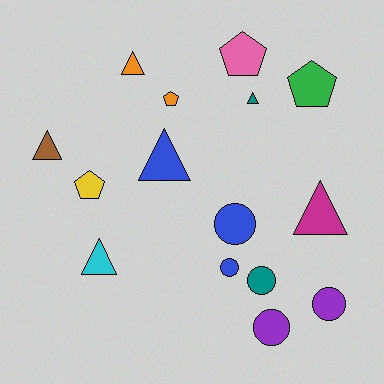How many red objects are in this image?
There are no red objects.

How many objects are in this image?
There are 15 objects.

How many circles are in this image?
There are 5 circles.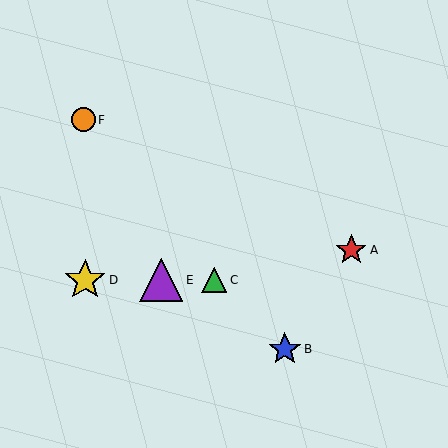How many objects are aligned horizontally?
3 objects (C, D, E) are aligned horizontally.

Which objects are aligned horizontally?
Objects C, D, E are aligned horizontally.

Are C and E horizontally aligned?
Yes, both are at y≈280.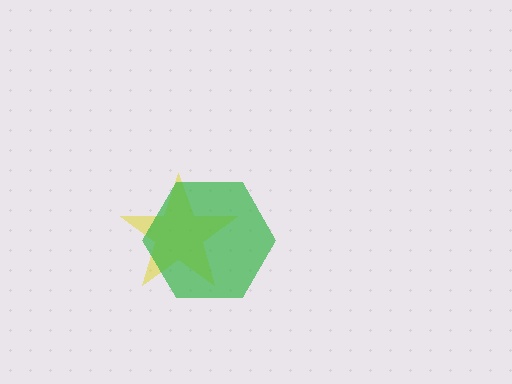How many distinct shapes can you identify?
There are 2 distinct shapes: a yellow star, a green hexagon.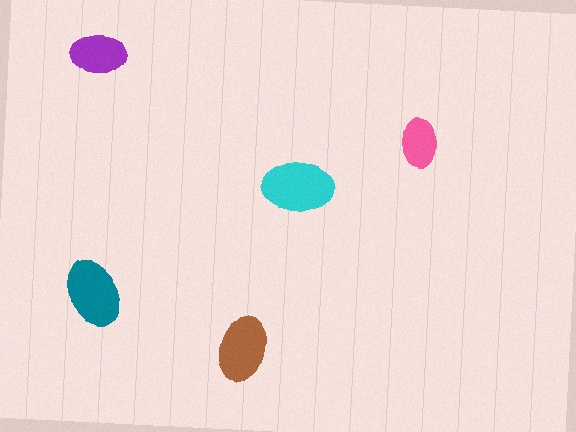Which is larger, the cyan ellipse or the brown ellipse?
The cyan one.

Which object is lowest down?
The brown ellipse is bottommost.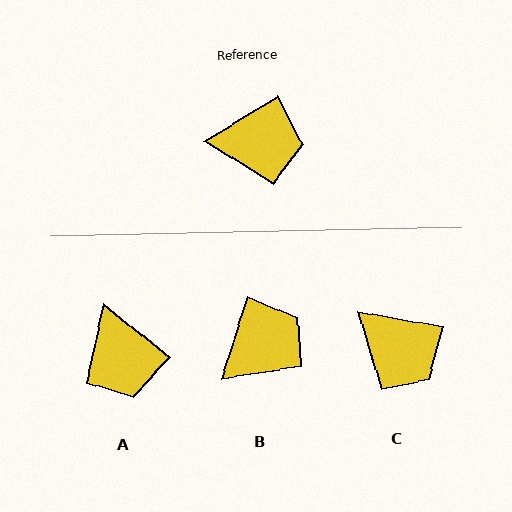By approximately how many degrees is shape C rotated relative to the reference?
Approximately 42 degrees clockwise.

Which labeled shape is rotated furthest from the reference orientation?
A, about 71 degrees away.